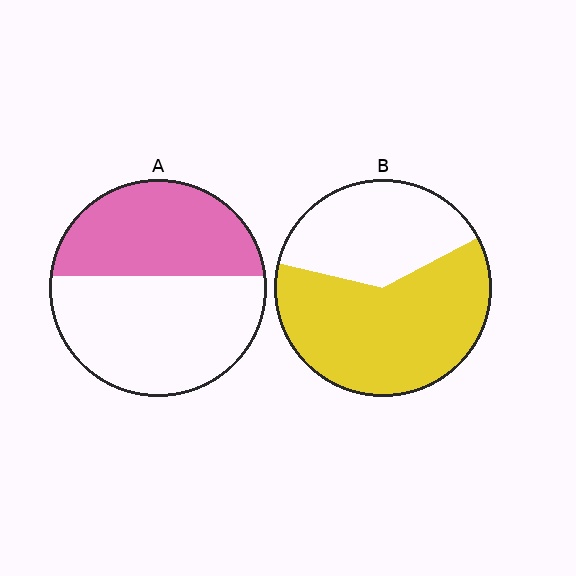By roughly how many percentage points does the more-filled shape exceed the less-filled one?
By roughly 20 percentage points (B over A).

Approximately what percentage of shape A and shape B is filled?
A is approximately 45% and B is approximately 60%.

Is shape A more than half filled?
No.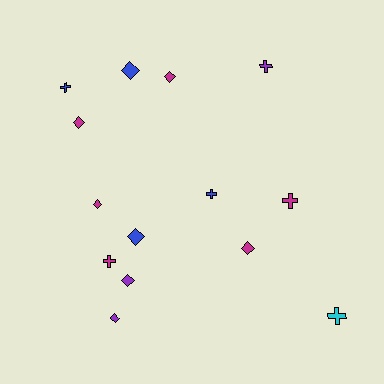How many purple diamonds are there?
There are 2 purple diamonds.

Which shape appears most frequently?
Diamond, with 8 objects.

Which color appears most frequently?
Magenta, with 6 objects.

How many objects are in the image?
There are 14 objects.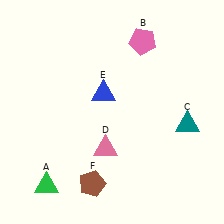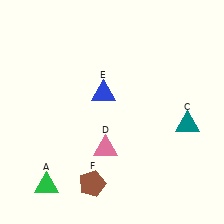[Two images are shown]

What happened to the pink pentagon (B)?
The pink pentagon (B) was removed in Image 2. It was in the top-right area of Image 1.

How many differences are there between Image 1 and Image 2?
There is 1 difference between the two images.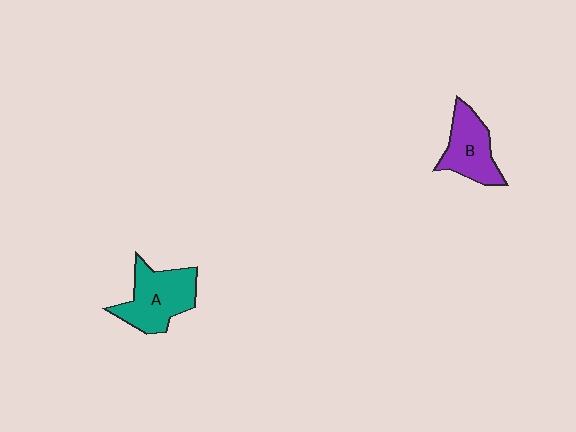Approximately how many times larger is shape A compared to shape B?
Approximately 1.2 times.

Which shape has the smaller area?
Shape B (purple).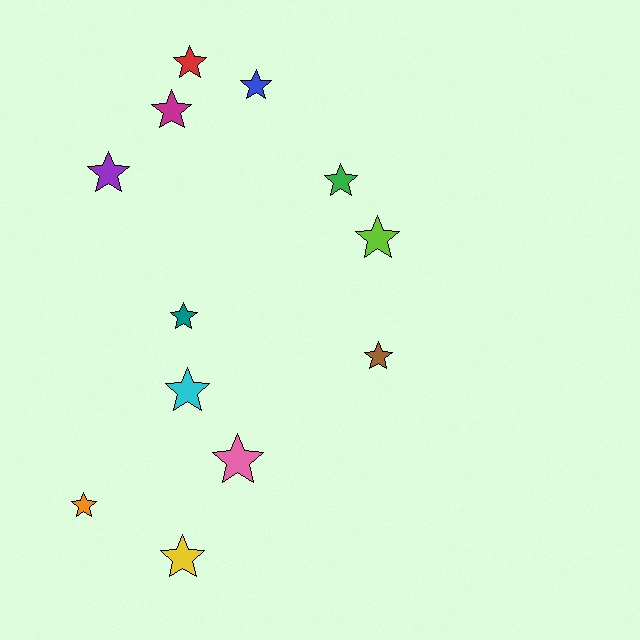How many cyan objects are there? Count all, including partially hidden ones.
There is 1 cyan object.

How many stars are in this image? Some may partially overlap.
There are 12 stars.